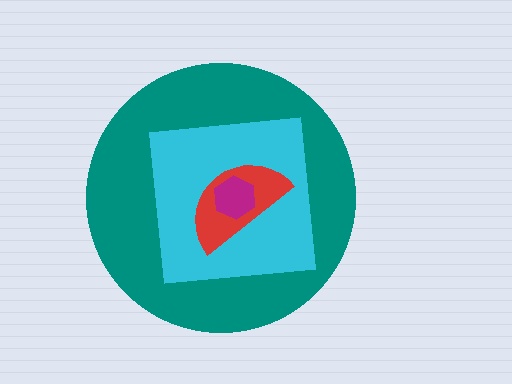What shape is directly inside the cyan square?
The red semicircle.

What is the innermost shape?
The magenta hexagon.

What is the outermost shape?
The teal circle.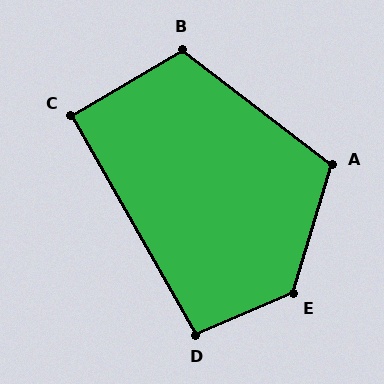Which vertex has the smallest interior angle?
C, at approximately 91 degrees.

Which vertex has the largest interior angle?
E, at approximately 130 degrees.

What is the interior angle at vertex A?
Approximately 111 degrees (obtuse).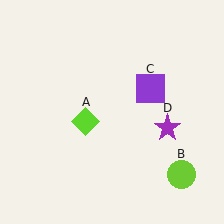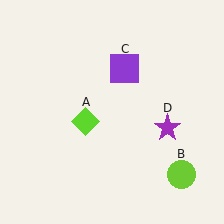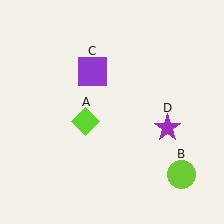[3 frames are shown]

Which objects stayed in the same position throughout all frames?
Lime diamond (object A) and lime circle (object B) and purple star (object D) remained stationary.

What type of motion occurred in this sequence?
The purple square (object C) rotated counterclockwise around the center of the scene.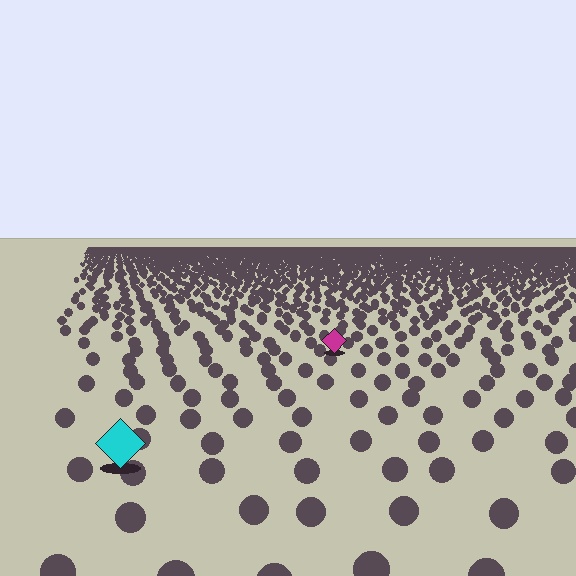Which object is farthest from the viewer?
The magenta diamond is farthest from the viewer. It appears smaller and the ground texture around it is denser.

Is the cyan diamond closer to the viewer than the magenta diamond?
Yes. The cyan diamond is closer — you can tell from the texture gradient: the ground texture is coarser near it.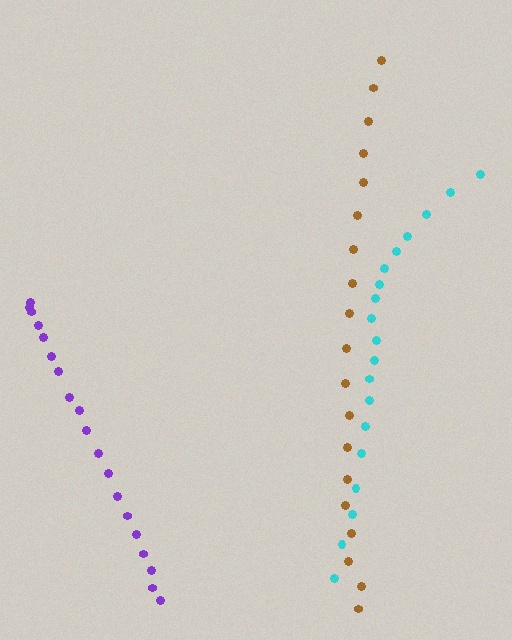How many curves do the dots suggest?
There are 3 distinct paths.